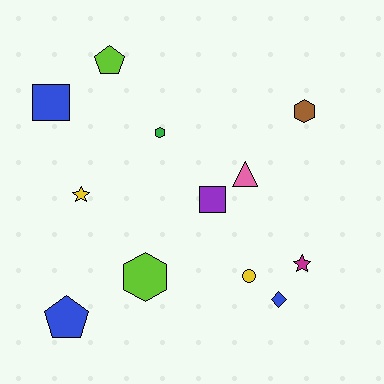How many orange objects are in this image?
There are no orange objects.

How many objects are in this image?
There are 12 objects.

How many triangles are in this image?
There is 1 triangle.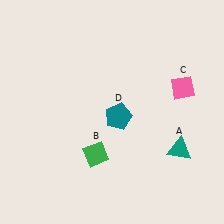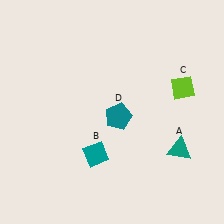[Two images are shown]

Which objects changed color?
B changed from green to teal. C changed from pink to lime.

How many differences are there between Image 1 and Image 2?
There are 2 differences between the two images.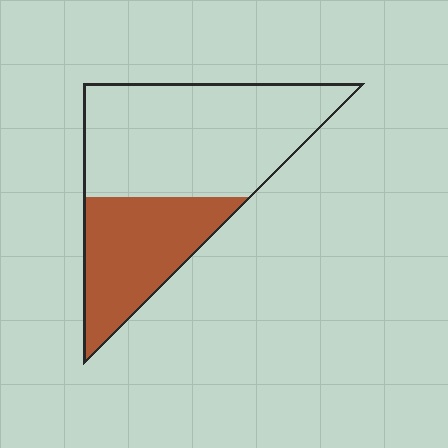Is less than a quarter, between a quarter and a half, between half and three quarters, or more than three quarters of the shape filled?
Between a quarter and a half.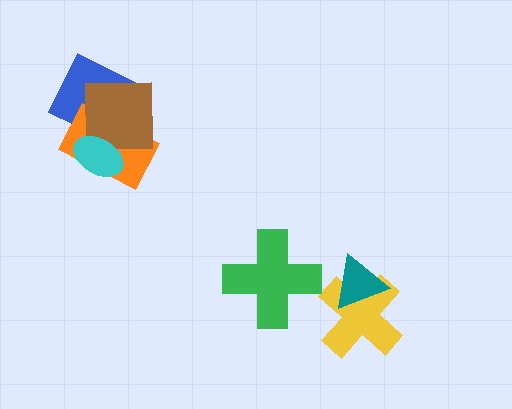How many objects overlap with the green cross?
0 objects overlap with the green cross.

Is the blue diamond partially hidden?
Yes, it is partially covered by another shape.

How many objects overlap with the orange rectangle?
3 objects overlap with the orange rectangle.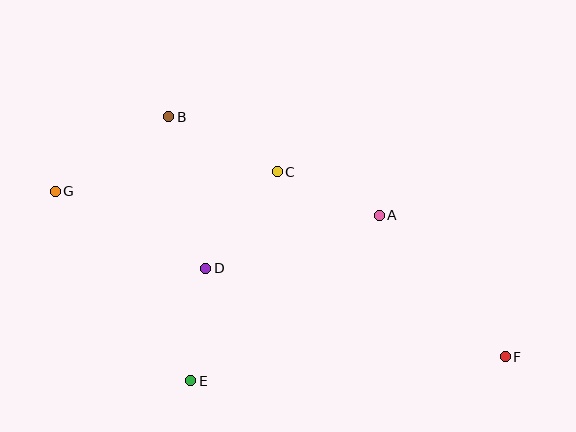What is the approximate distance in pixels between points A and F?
The distance between A and F is approximately 189 pixels.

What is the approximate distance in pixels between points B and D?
The distance between B and D is approximately 156 pixels.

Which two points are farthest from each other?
Points F and G are farthest from each other.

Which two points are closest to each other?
Points A and C are closest to each other.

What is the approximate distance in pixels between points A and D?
The distance between A and D is approximately 181 pixels.